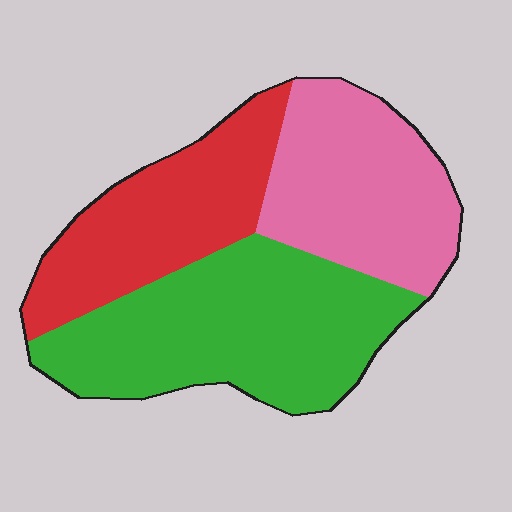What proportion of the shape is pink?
Pink takes up about one third (1/3) of the shape.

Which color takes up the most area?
Green, at roughly 40%.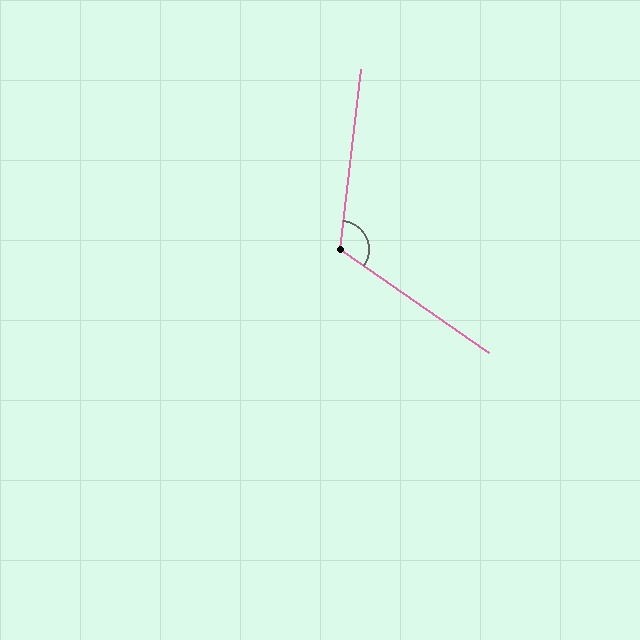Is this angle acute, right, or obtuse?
It is obtuse.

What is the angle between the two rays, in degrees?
Approximately 118 degrees.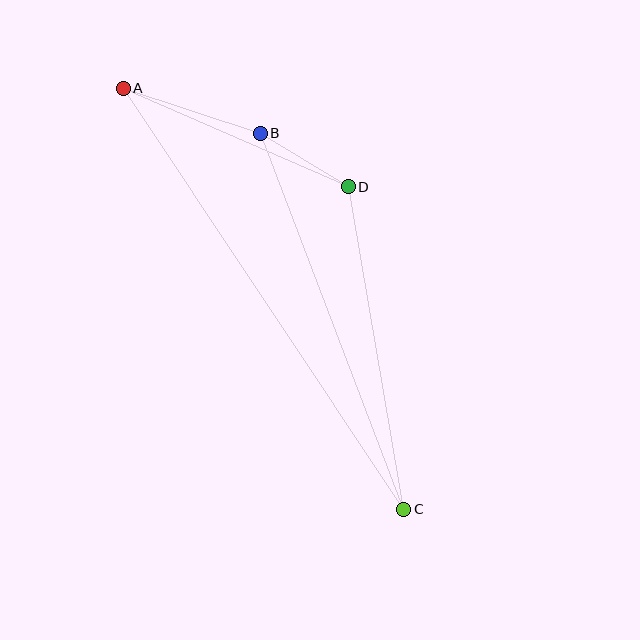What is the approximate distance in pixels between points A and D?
The distance between A and D is approximately 246 pixels.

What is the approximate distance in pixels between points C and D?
The distance between C and D is approximately 327 pixels.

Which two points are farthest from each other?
Points A and C are farthest from each other.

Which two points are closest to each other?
Points B and D are closest to each other.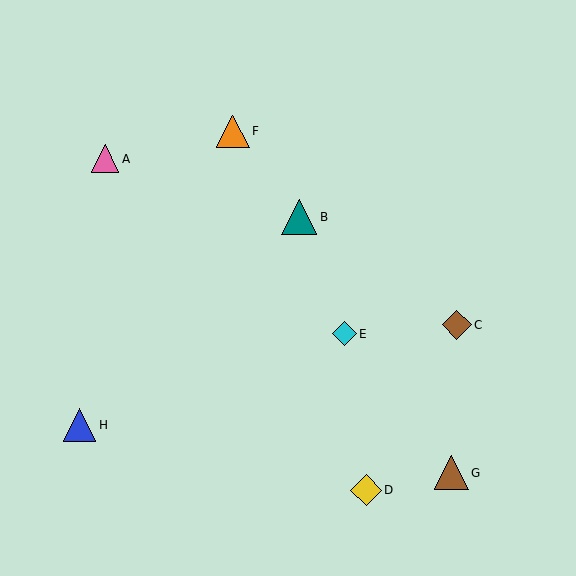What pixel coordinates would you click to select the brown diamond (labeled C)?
Click at (457, 325) to select the brown diamond C.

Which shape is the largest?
The teal triangle (labeled B) is the largest.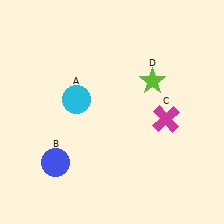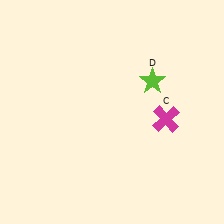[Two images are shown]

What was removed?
The blue circle (B), the cyan circle (A) were removed in Image 2.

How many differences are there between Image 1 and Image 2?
There are 2 differences between the two images.